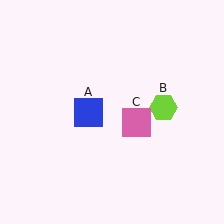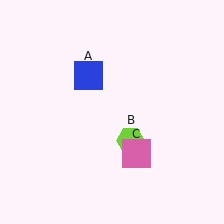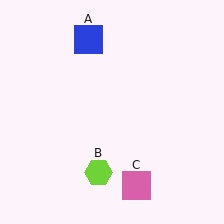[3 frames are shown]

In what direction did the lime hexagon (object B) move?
The lime hexagon (object B) moved down and to the left.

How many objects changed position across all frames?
3 objects changed position: blue square (object A), lime hexagon (object B), pink square (object C).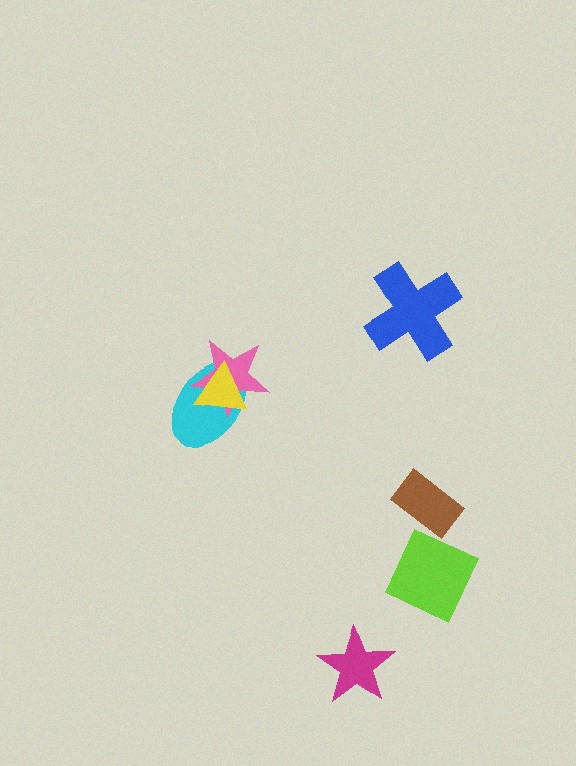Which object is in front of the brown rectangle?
The lime diamond is in front of the brown rectangle.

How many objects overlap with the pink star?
2 objects overlap with the pink star.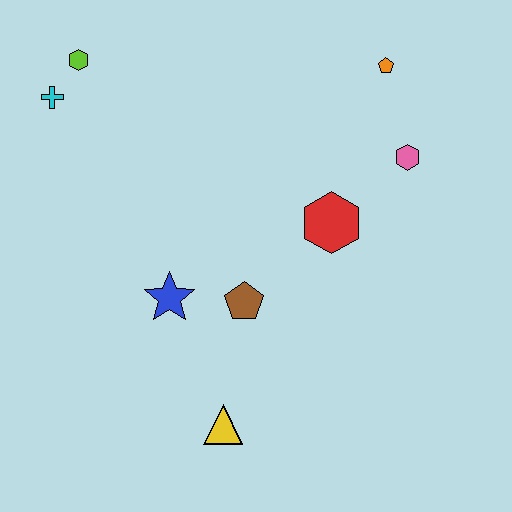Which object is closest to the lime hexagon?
The cyan cross is closest to the lime hexagon.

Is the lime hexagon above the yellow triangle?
Yes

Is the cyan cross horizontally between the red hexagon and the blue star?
No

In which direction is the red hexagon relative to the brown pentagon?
The red hexagon is to the right of the brown pentagon.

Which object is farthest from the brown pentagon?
The lime hexagon is farthest from the brown pentagon.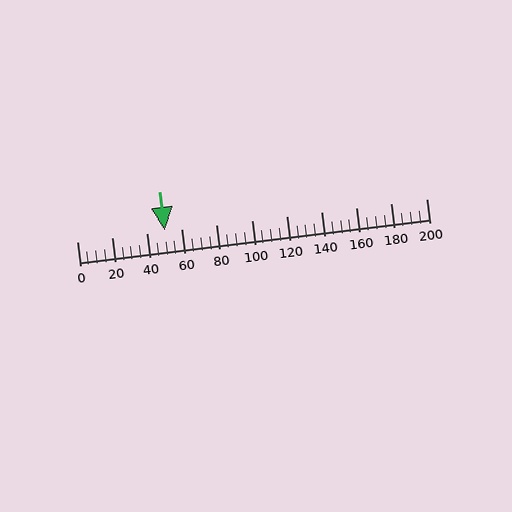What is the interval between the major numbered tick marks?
The major tick marks are spaced 20 units apart.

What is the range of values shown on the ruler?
The ruler shows values from 0 to 200.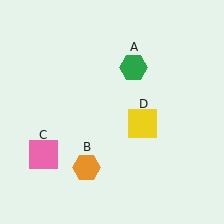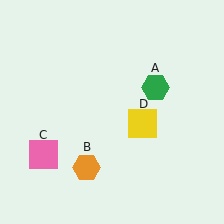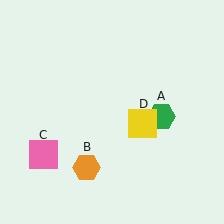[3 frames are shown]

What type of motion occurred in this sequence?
The green hexagon (object A) rotated clockwise around the center of the scene.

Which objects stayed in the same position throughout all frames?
Orange hexagon (object B) and pink square (object C) and yellow square (object D) remained stationary.